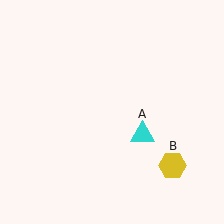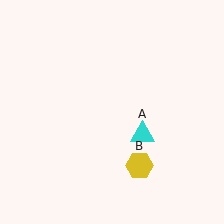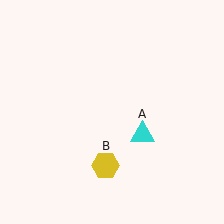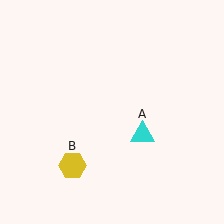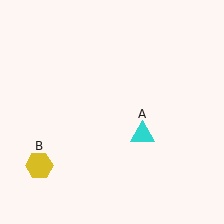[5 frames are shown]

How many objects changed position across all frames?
1 object changed position: yellow hexagon (object B).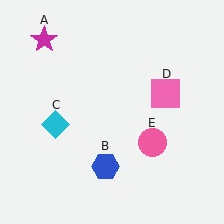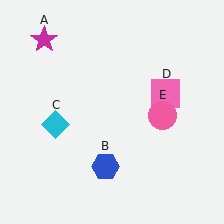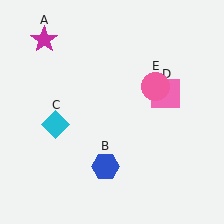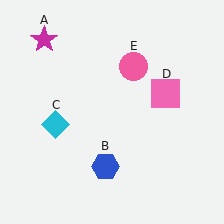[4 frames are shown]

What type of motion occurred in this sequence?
The pink circle (object E) rotated counterclockwise around the center of the scene.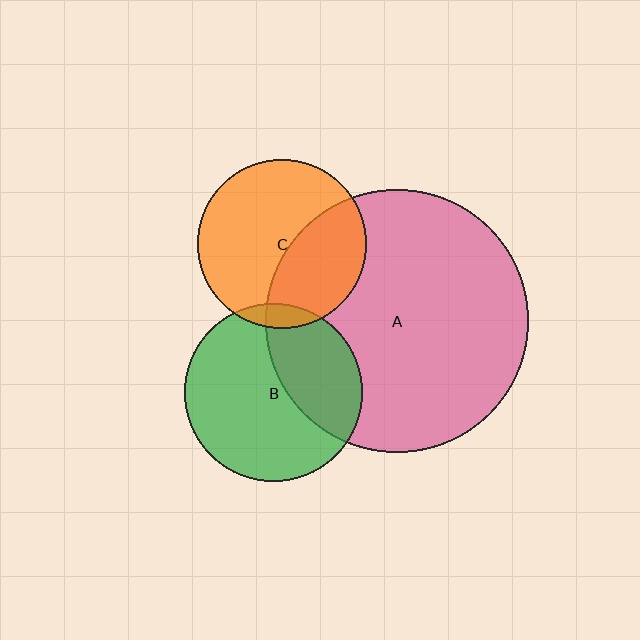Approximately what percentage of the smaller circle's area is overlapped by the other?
Approximately 40%.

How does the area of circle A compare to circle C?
Approximately 2.4 times.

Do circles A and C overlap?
Yes.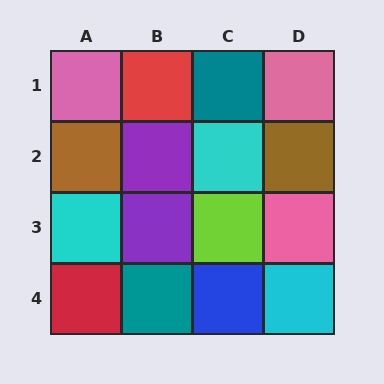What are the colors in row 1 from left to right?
Pink, red, teal, pink.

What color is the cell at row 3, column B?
Purple.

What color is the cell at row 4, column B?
Teal.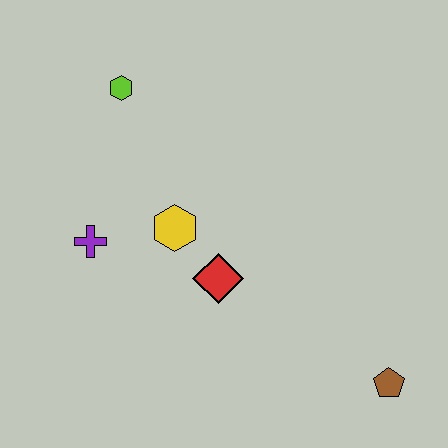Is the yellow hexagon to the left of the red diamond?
Yes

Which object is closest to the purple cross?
The yellow hexagon is closest to the purple cross.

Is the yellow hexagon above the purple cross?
Yes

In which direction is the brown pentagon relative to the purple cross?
The brown pentagon is to the right of the purple cross.